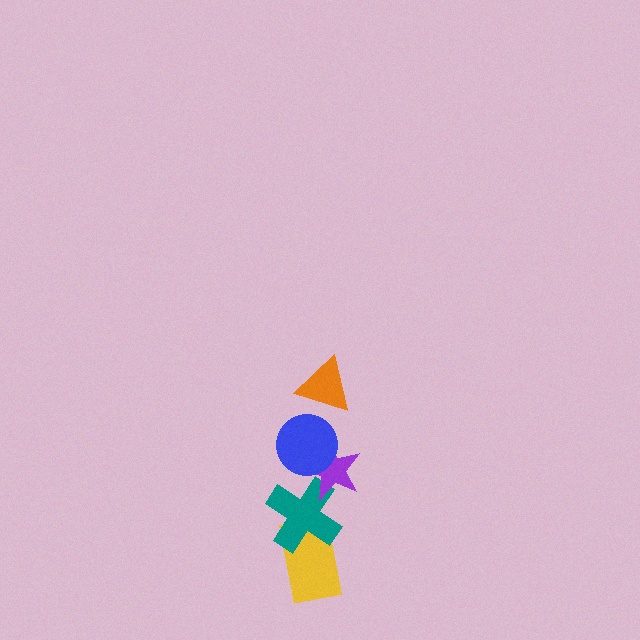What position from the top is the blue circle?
The blue circle is 2nd from the top.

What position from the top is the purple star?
The purple star is 3rd from the top.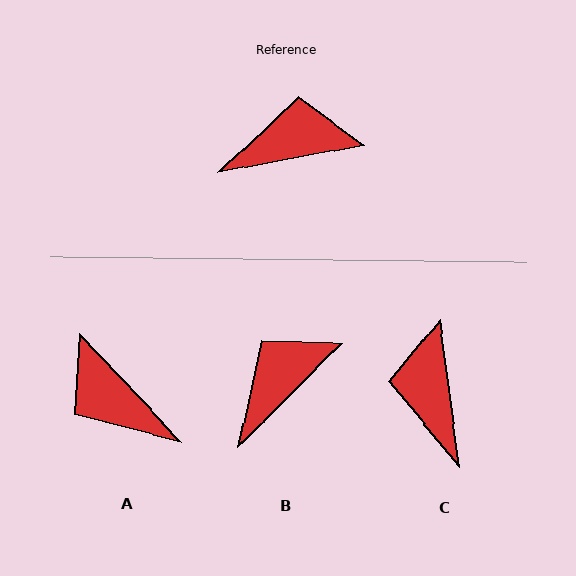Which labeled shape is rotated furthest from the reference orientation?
A, about 122 degrees away.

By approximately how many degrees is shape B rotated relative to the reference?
Approximately 34 degrees counter-clockwise.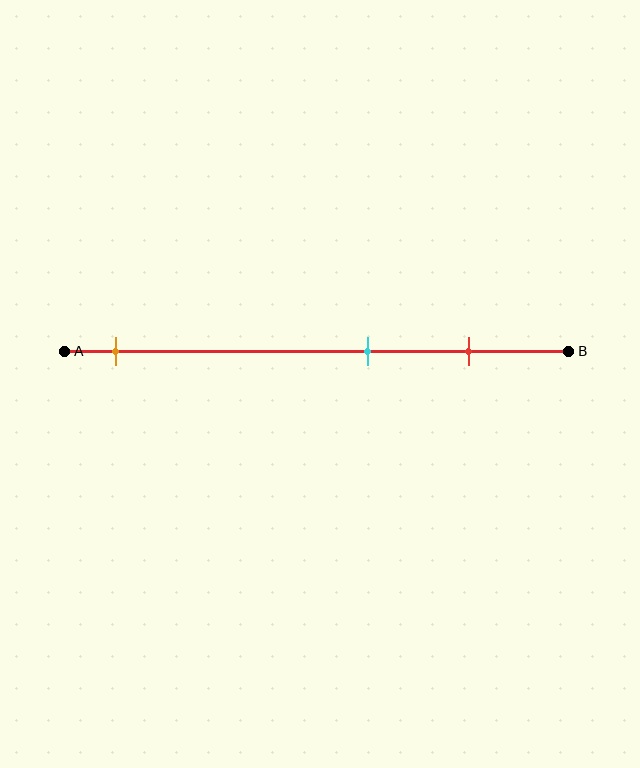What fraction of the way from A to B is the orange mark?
The orange mark is approximately 10% (0.1) of the way from A to B.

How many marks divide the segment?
There are 3 marks dividing the segment.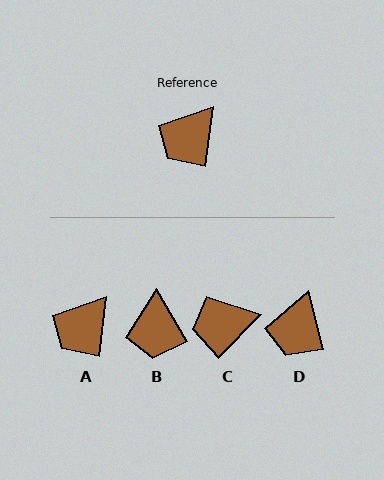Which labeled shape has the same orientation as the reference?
A.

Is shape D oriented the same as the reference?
No, it is off by about 21 degrees.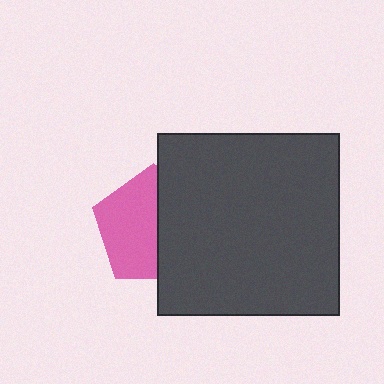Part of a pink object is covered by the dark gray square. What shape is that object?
It is a pentagon.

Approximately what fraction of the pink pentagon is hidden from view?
Roughly 45% of the pink pentagon is hidden behind the dark gray square.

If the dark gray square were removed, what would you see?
You would see the complete pink pentagon.